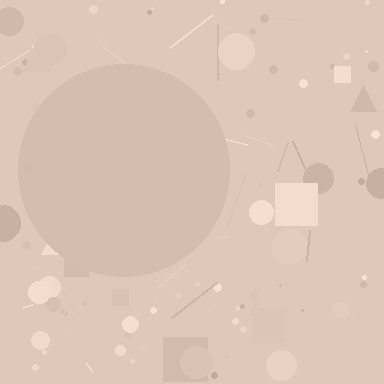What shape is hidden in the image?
A circle is hidden in the image.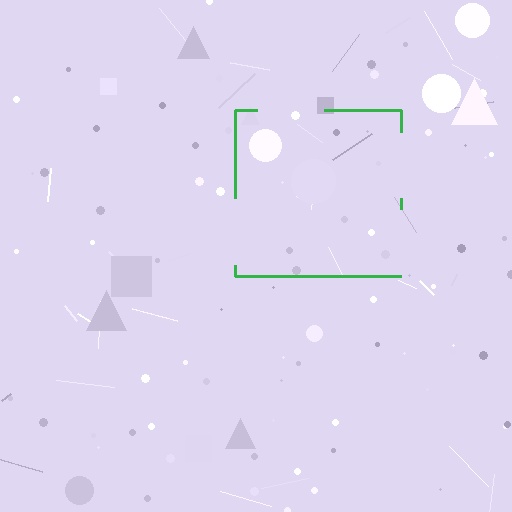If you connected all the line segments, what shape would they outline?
They would outline a square.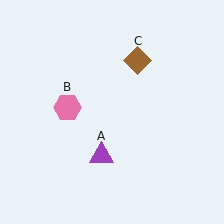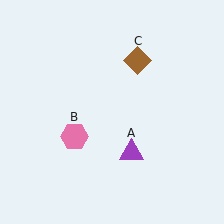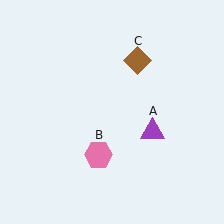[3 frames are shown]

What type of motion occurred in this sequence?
The purple triangle (object A), pink hexagon (object B) rotated counterclockwise around the center of the scene.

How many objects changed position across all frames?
2 objects changed position: purple triangle (object A), pink hexagon (object B).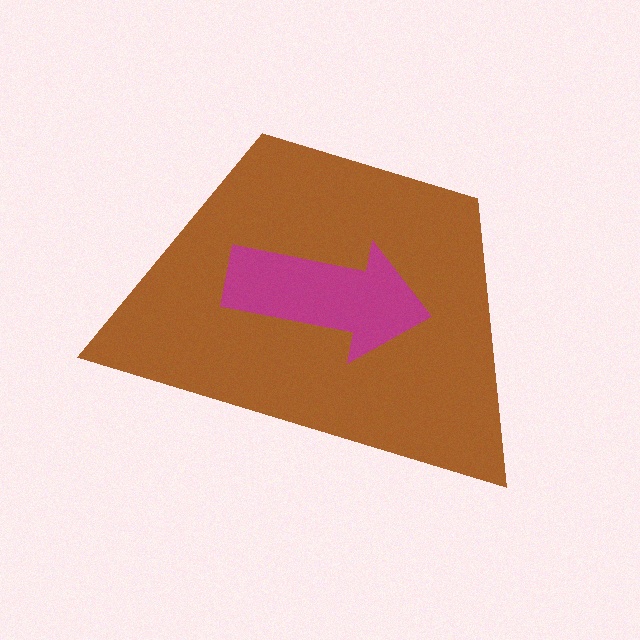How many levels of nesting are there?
2.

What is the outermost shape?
The brown trapezoid.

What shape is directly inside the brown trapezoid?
The magenta arrow.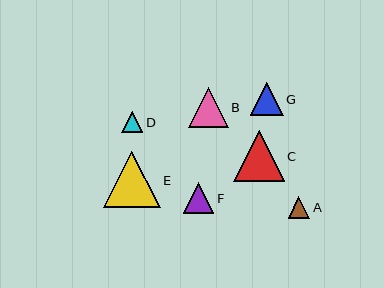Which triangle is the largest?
Triangle E is the largest with a size of approximately 57 pixels.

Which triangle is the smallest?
Triangle D is the smallest with a size of approximately 21 pixels.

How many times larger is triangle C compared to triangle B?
Triangle C is approximately 1.3 times the size of triangle B.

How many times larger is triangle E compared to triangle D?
Triangle E is approximately 2.7 times the size of triangle D.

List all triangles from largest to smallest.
From largest to smallest: E, C, B, G, F, A, D.